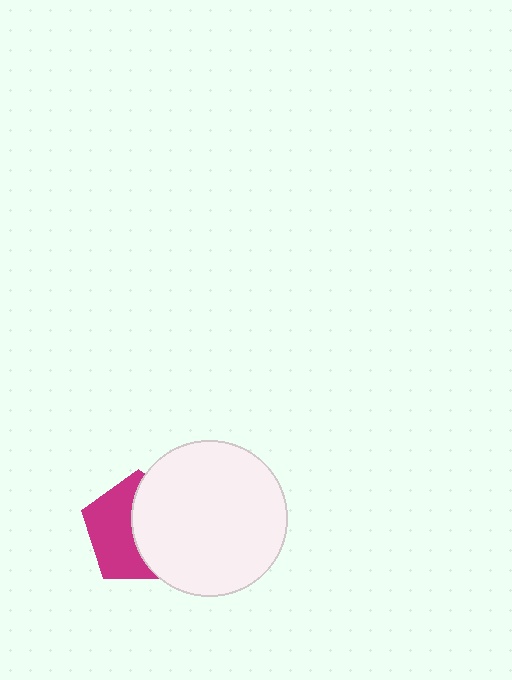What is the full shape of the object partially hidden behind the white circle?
The partially hidden object is a magenta pentagon.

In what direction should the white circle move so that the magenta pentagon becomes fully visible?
The white circle should move right. That is the shortest direction to clear the overlap and leave the magenta pentagon fully visible.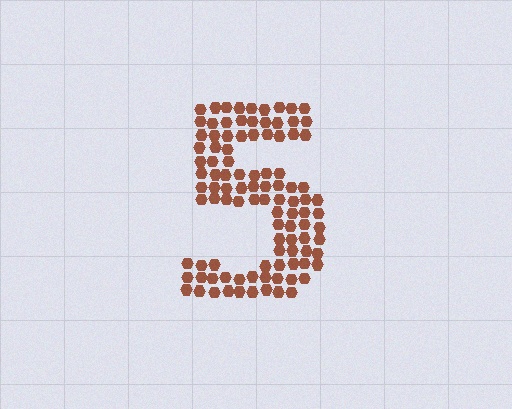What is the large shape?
The large shape is the digit 5.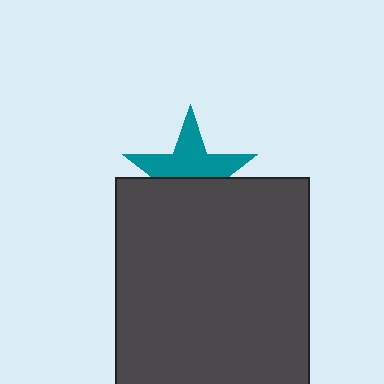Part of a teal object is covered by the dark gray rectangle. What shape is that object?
It is a star.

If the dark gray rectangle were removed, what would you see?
You would see the complete teal star.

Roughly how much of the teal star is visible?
About half of it is visible (roughly 56%).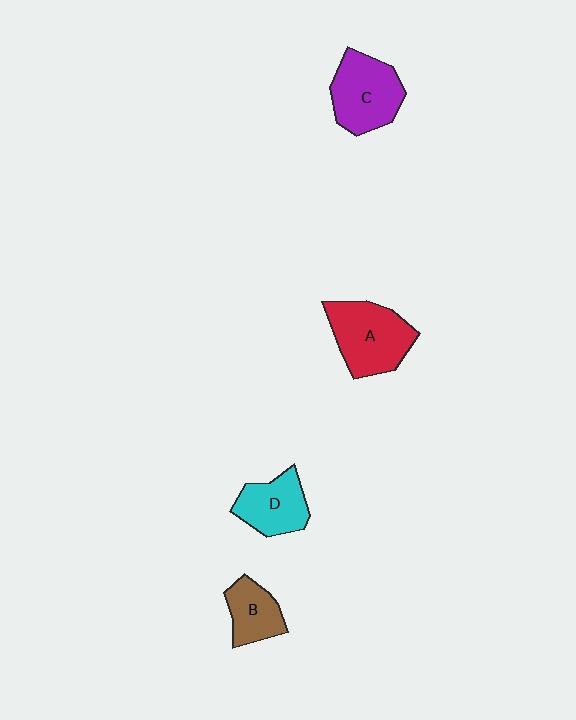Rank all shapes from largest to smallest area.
From largest to smallest: A (red), C (purple), D (cyan), B (brown).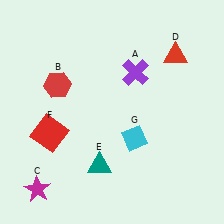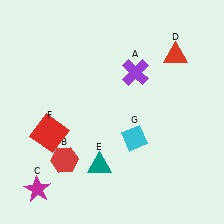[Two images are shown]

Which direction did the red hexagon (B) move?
The red hexagon (B) moved down.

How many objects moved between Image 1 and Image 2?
1 object moved between the two images.